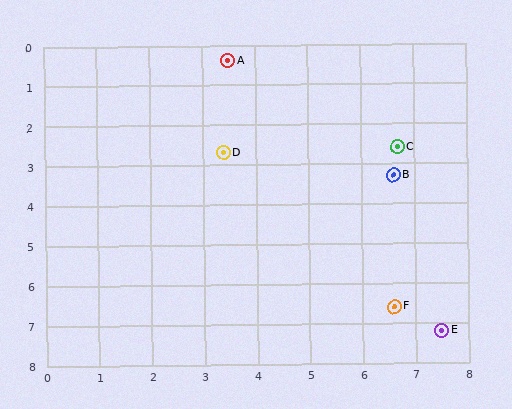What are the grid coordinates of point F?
Point F is at approximately (6.6, 6.6).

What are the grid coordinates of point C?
Point C is at approximately (6.7, 2.6).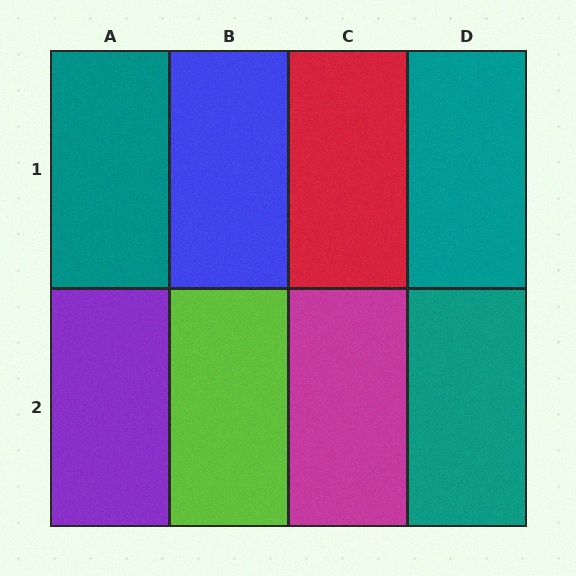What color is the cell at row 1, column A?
Teal.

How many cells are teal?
3 cells are teal.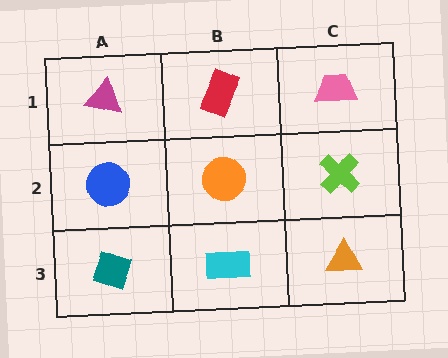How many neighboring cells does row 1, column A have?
2.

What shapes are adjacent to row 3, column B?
An orange circle (row 2, column B), a teal diamond (row 3, column A), an orange triangle (row 3, column C).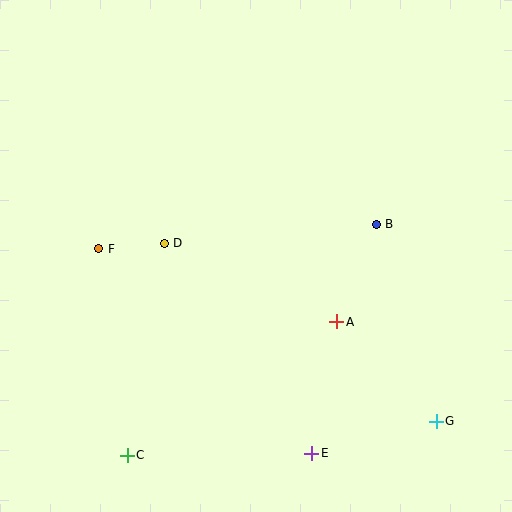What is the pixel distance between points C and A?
The distance between C and A is 248 pixels.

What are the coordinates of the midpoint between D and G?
The midpoint between D and G is at (300, 332).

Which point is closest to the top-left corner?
Point F is closest to the top-left corner.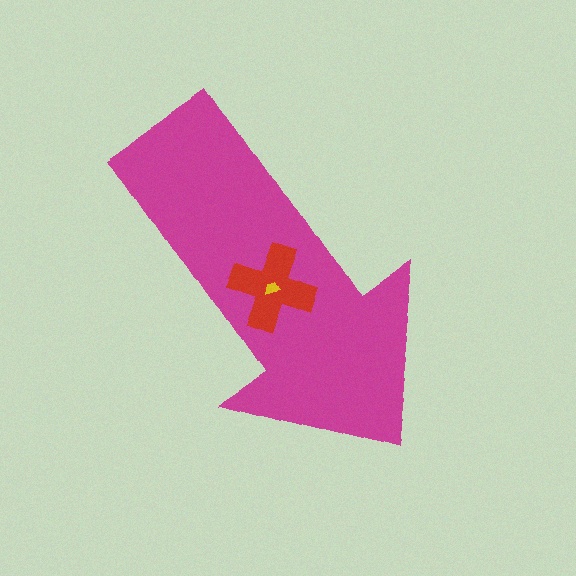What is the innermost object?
The yellow trapezoid.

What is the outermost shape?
The magenta arrow.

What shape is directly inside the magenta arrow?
The red cross.